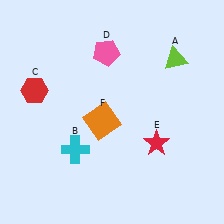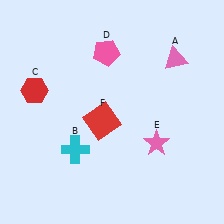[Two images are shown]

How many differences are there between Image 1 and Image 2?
There are 3 differences between the two images.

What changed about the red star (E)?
In Image 1, E is red. In Image 2, it changed to pink.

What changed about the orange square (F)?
In Image 1, F is orange. In Image 2, it changed to red.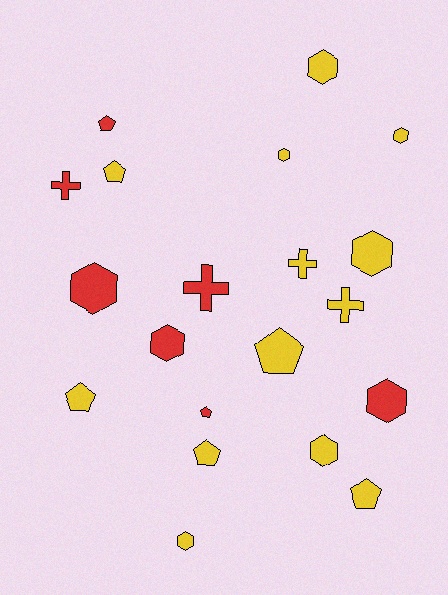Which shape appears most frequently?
Hexagon, with 9 objects.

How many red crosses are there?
There are 2 red crosses.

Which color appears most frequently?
Yellow, with 13 objects.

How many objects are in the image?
There are 20 objects.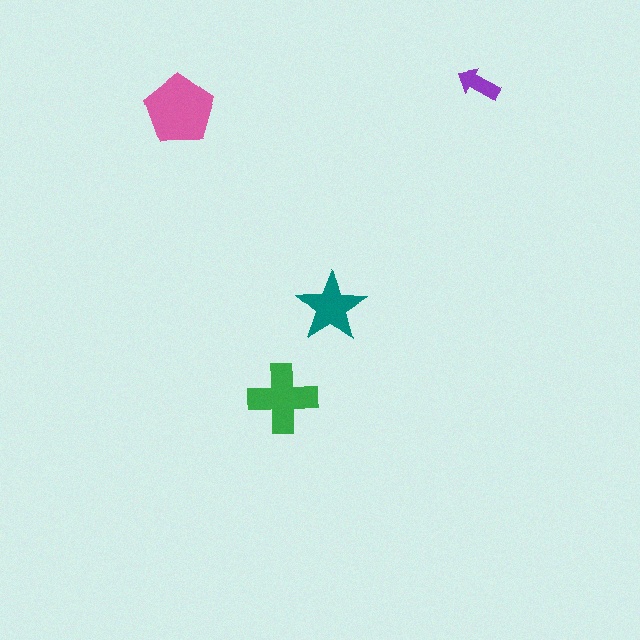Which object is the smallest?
The purple arrow.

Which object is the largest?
The pink pentagon.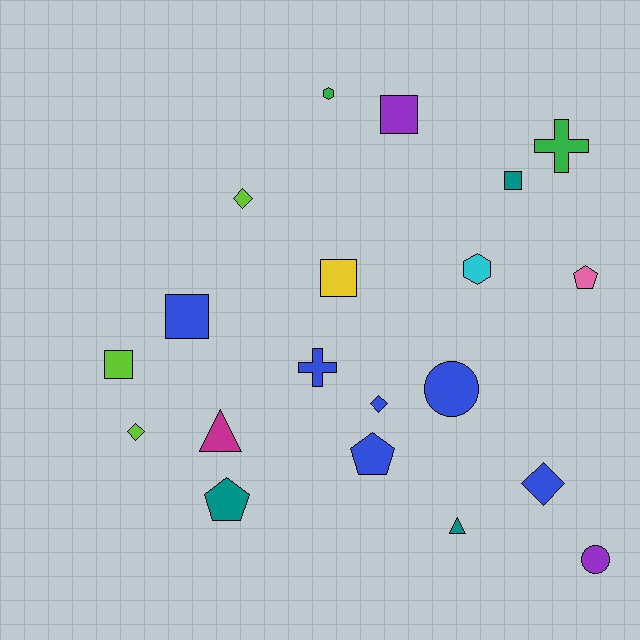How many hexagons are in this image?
There are 2 hexagons.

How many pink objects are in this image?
There is 1 pink object.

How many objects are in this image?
There are 20 objects.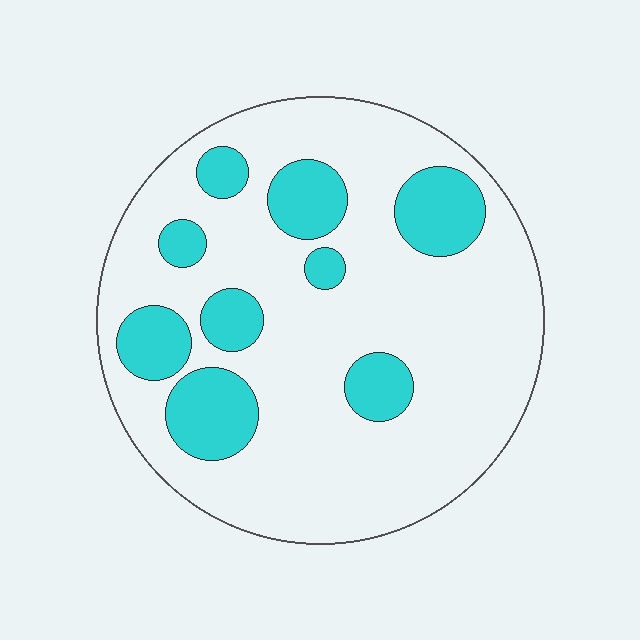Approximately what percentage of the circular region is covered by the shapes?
Approximately 25%.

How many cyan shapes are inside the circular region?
9.